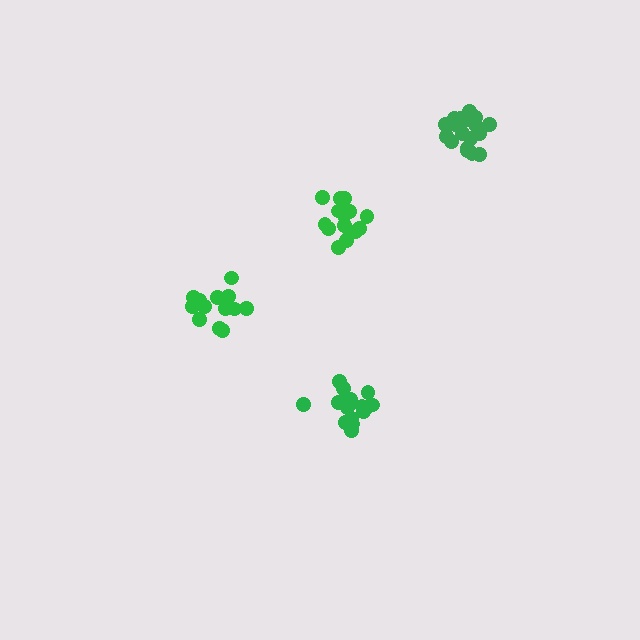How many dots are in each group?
Group 1: 16 dots, Group 2: 19 dots, Group 3: 17 dots, Group 4: 14 dots (66 total).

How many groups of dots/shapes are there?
There are 4 groups.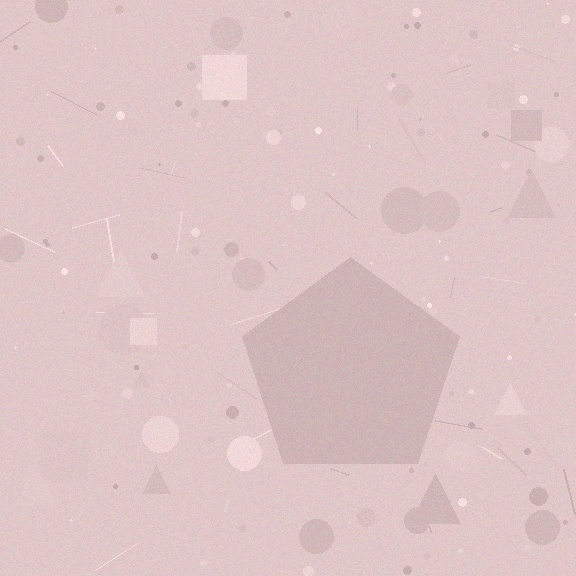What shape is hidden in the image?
A pentagon is hidden in the image.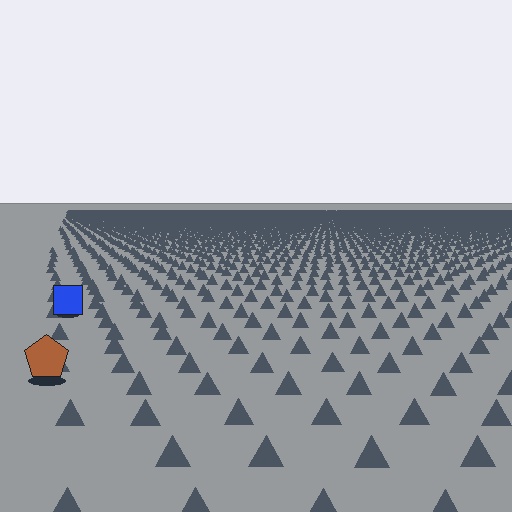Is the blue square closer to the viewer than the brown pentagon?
No. The brown pentagon is closer — you can tell from the texture gradient: the ground texture is coarser near it.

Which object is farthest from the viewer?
The blue square is farthest from the viewer. It appears smaller and the ground texture around it is denser.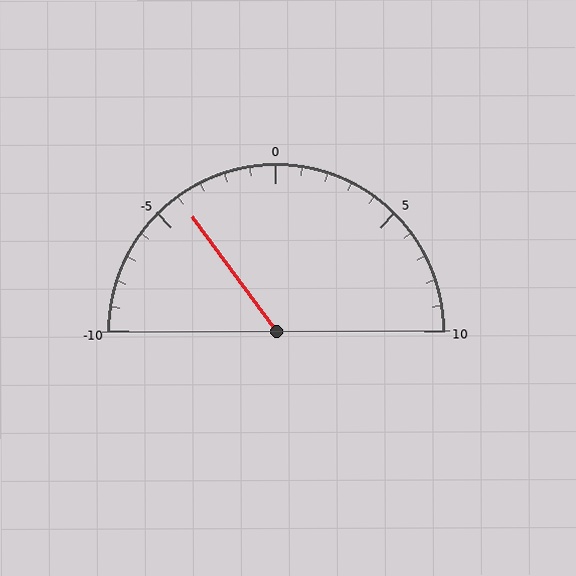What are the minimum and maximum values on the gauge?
The gauge ranges from -10 to 10.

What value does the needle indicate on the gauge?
The needle indicates approximately -4.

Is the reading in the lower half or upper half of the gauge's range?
The reading is in the lower half of the range (-10 to 10).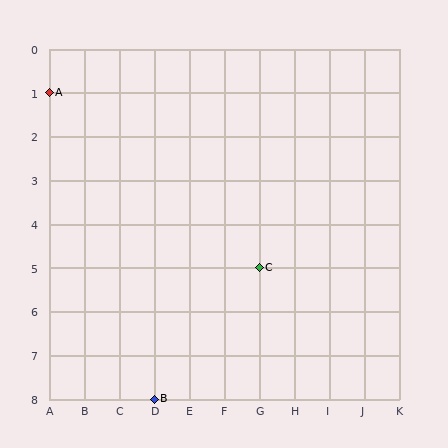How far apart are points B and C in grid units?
Points B and C are 3 columns and 3 rows apart (about 4.2 grid units diagonally).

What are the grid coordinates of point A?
Point A is at grid coordinates (A, 1).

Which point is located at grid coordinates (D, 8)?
Point B is at (D, 8).